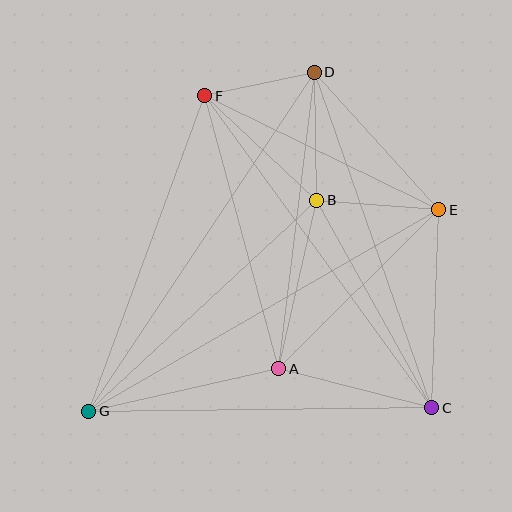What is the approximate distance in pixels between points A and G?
The distance between A and G is approximately 195 pixels.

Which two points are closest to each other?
Points D and F are closest to each other.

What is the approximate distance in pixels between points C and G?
The distance between C and G is approximately 343 pixels.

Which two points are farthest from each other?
Points D and G are farthest from each other.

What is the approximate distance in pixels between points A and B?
The distance between A and B is approximately 173 pixels.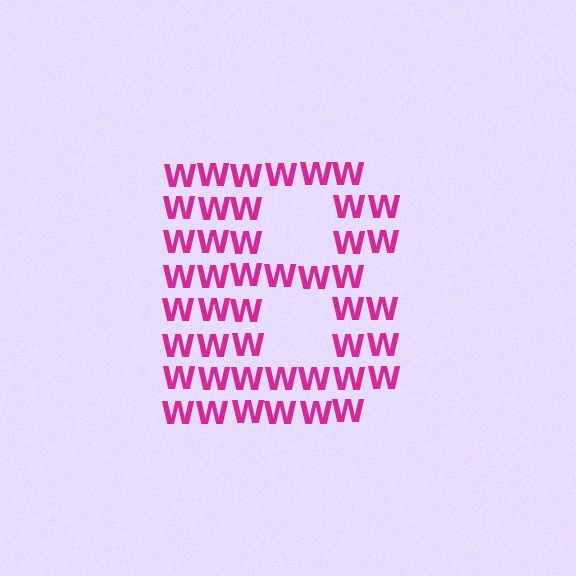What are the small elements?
The small elements are letter W's.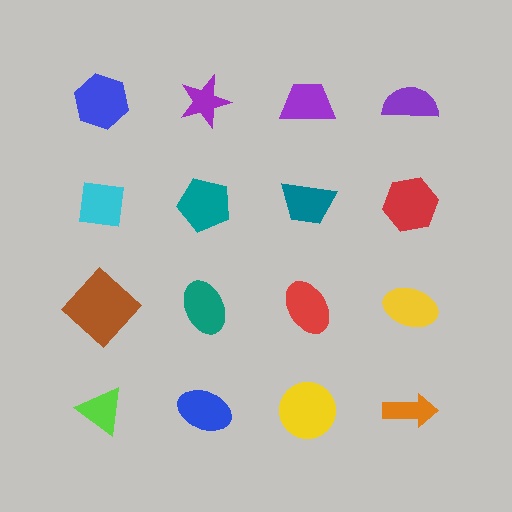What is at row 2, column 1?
A cyan square.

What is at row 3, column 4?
A yellow ellipse.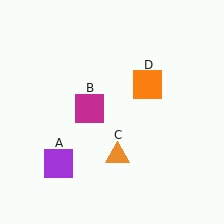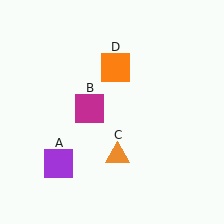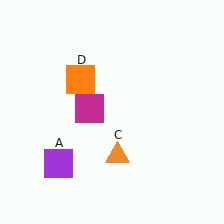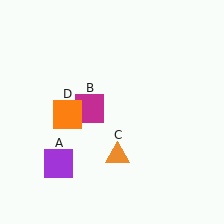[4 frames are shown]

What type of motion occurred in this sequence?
The orange square (object D) rotated counterclockwise around the center of the scene.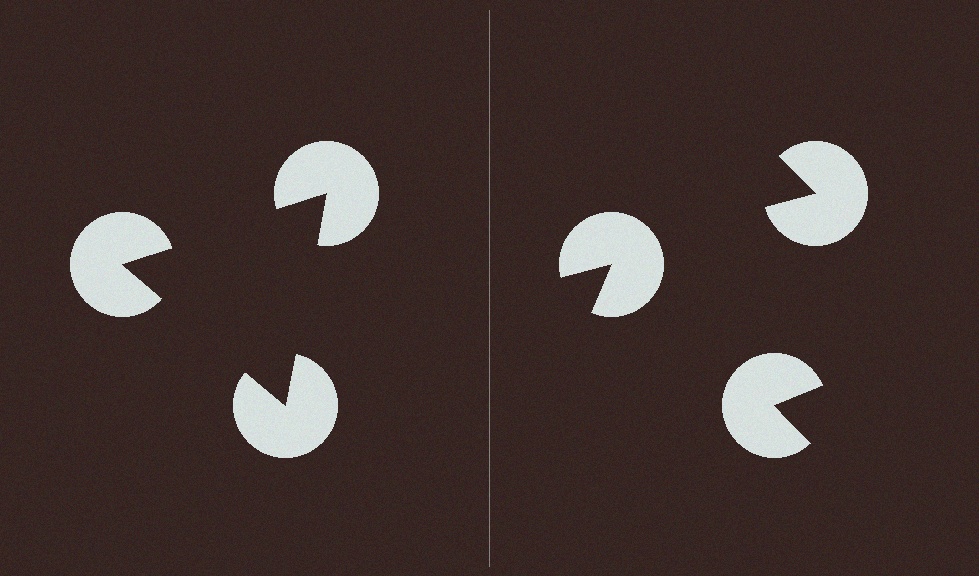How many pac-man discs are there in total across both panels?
6 — 3 on each side.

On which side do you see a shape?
An illusory triangle appears on the left side. On the right side the wedge cuts are rotated, so no coherent shape forms.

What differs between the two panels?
The pac-man discs are positioned identically on both sides; only the wedge orientations differ. On the left they align to a triangle; on the right they are misaligned.